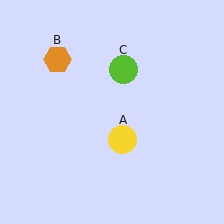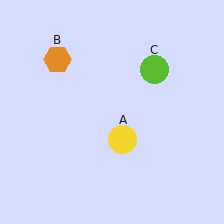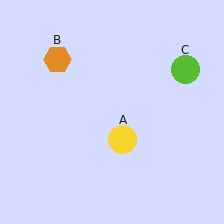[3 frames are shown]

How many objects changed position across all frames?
1 object changed position: lime circle (object C).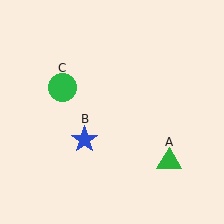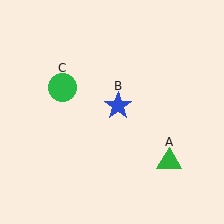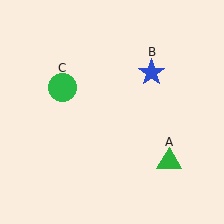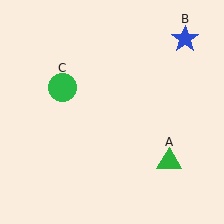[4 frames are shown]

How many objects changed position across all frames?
1 object changed position: blue star (object B).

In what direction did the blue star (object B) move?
The blue star (object B) moved up and to the right.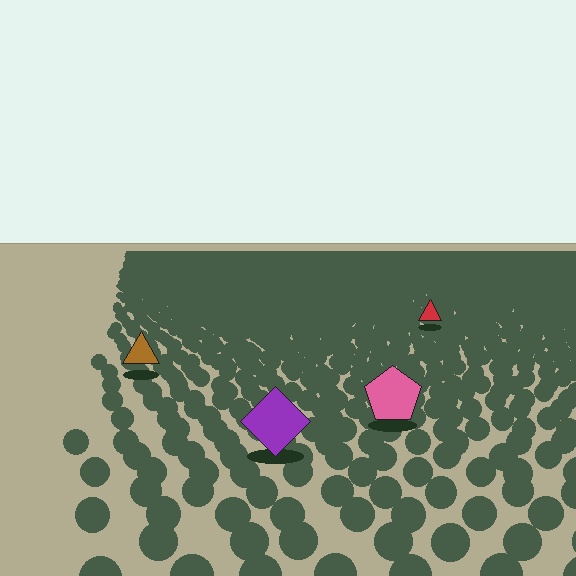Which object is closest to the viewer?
The purple diamond is closest. The texture marks near it are larger and more spread out.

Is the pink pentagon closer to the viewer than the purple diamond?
No. The purple diamond is closer — you can tell from the texture gradient: the ground texture is coarser near it.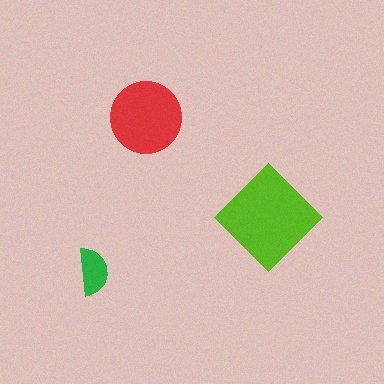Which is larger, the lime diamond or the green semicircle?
The lime diamond.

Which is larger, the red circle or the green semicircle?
The red circle.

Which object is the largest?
The lime diamond.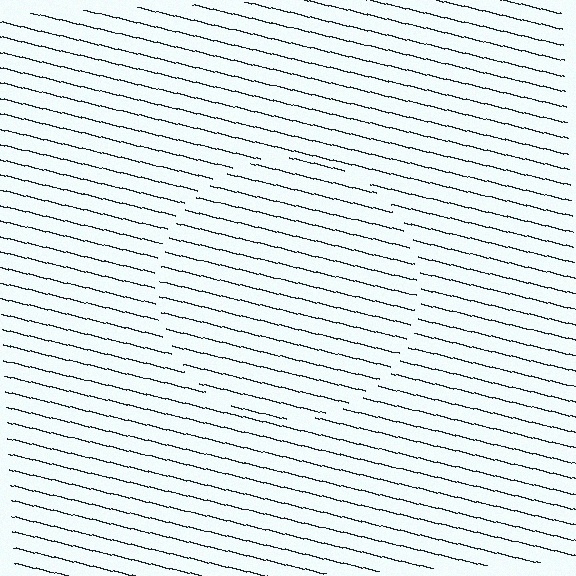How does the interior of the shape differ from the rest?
The interior of the shape contains the same grating, shifted by half a period — the contour is defined by the phase discontinuity where line-ends from the inner and outer gratings abut.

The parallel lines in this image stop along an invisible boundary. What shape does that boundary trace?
An illusory circle. The interior of the shape contains the same grating, shifted by half a period — the contour is defined by the phase discontinuity where line-ends from the inner and outer gratings abut.